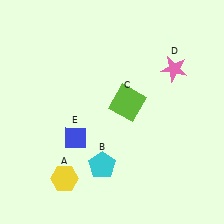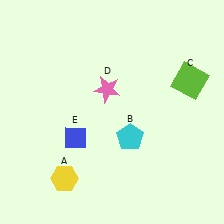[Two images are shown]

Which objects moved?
The objects that moved are: the cyan pentagon (B), the lime square (C), the pink star (D).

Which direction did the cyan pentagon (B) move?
The cyan pentagon (B) moved right.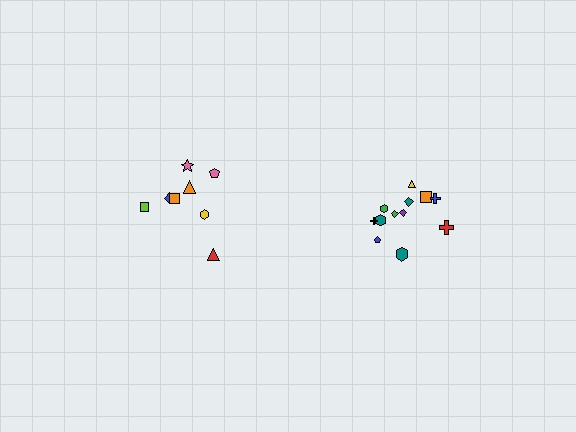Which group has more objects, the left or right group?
The right group.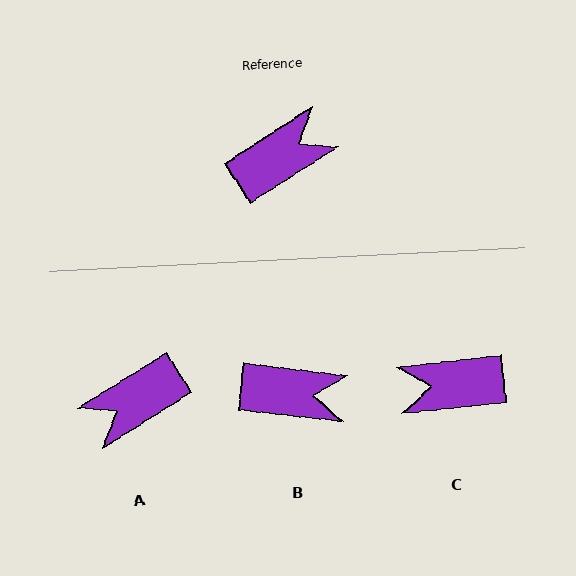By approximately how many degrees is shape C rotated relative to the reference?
Approximately 153 degrees counter-clockwise.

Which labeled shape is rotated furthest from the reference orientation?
A, about 179 degrees away.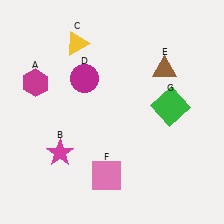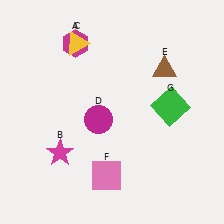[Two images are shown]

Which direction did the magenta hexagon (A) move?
The magenta hexagon (A) moved right.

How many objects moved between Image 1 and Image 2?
2 objects moved between the two images.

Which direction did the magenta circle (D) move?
The magenta circle (D) moved down.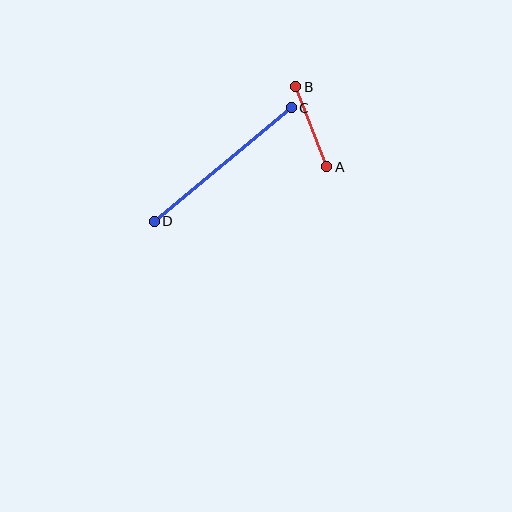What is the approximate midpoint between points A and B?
The midpoint is at approximately (311, 127) pixels.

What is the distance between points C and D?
The distance is approximately 178 pixels.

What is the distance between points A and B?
The distance is approximately 86 pixels.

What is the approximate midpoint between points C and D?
The midpoint is at approximately (223, 164) pixels.